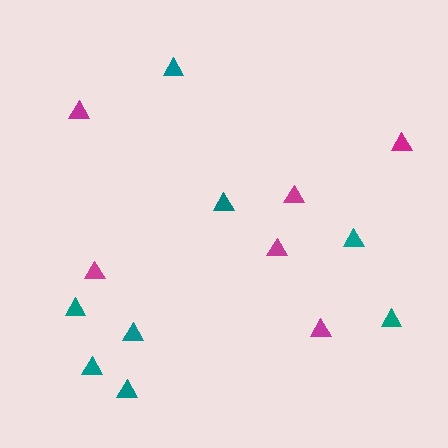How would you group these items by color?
There are 2 groups: one group of teal triangles (8) and one group of magenta triangles (6).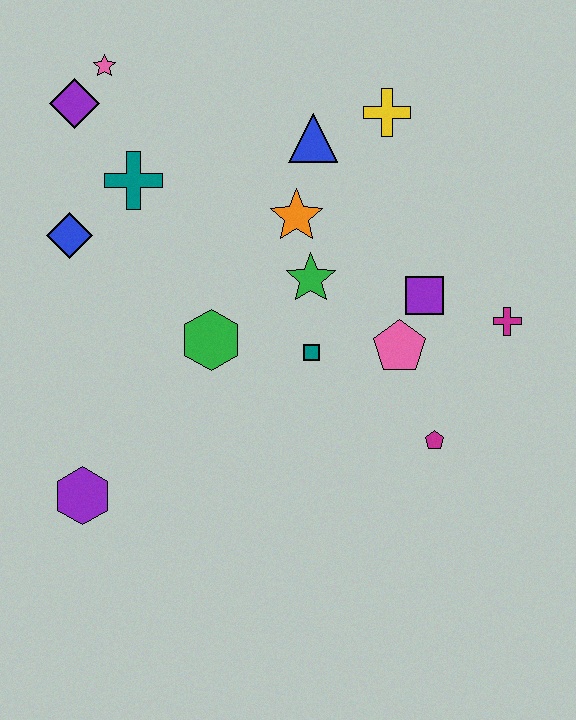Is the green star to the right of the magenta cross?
No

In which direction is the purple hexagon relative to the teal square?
The purple hexagon is to the left of the teal square.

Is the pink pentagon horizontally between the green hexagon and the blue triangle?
No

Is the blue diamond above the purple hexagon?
Yes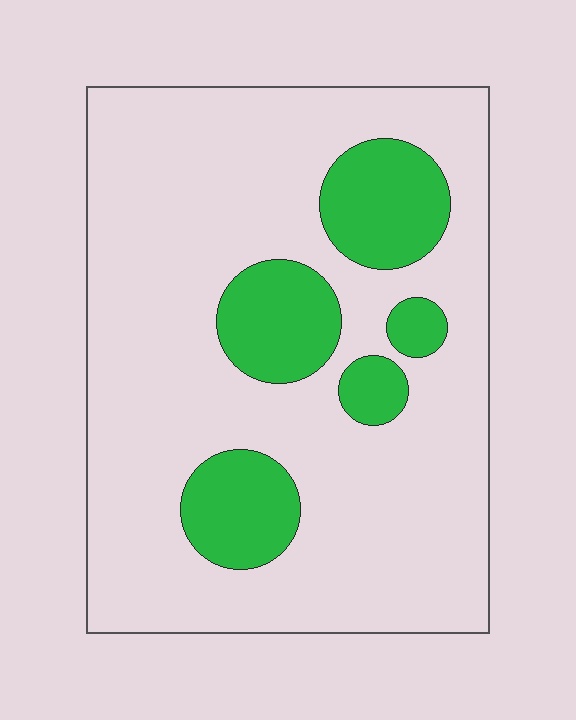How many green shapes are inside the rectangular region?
5.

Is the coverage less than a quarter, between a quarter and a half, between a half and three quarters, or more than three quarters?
Less than a quarter.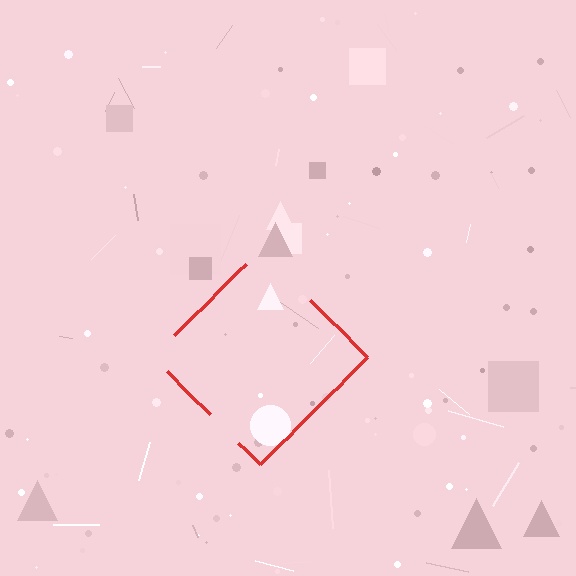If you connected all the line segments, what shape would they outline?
They would outline a diamond.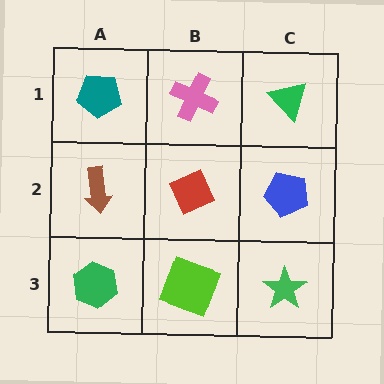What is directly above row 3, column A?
A brown arrow.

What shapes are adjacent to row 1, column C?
A blue pentagon (row 2, column C), a pink cross (row 1, column B).